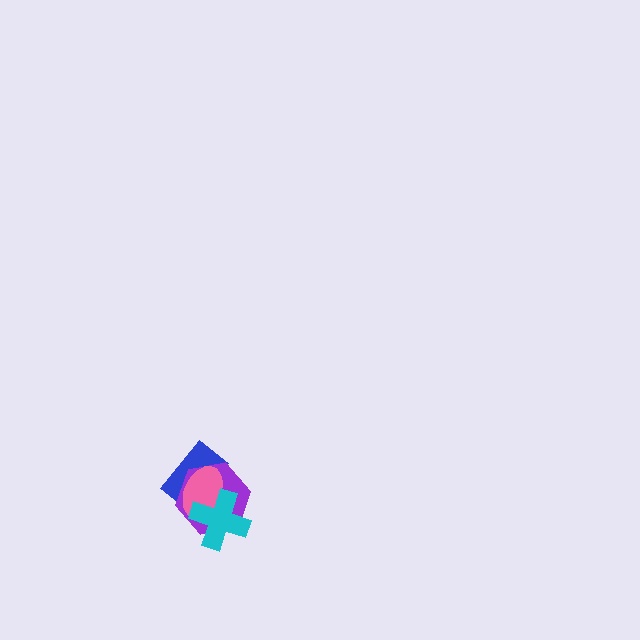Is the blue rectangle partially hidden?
Yes, it is partially covered by another shape.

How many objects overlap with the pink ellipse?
3 objects overlap with the pink ellipse.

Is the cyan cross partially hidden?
No, no other shape covers it.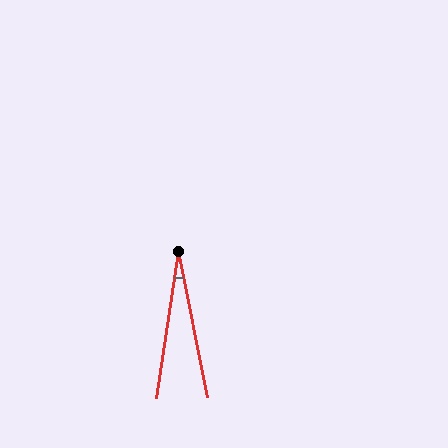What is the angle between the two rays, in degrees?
Approximately 20 degrees.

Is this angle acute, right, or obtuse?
It is acute.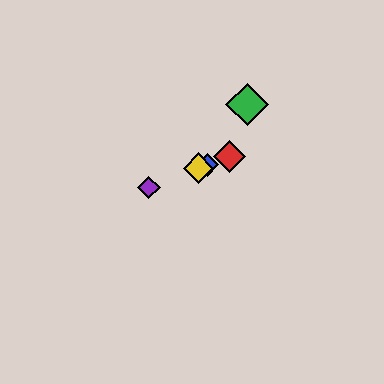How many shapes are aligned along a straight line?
4 shapes (the red diamond, the blue diamond, the yellow diamond, the purple diamond) are aligned along a straight line.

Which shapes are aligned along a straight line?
The red diamond, the blue diamond, the yellow diamond, the purple diamond are aligned along a straight line.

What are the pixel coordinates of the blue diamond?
The blue diamond is at (208, 165).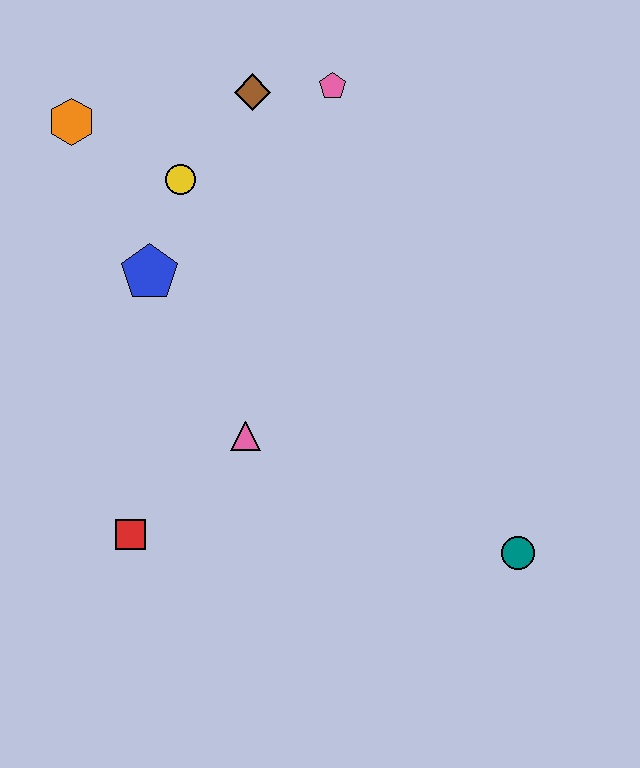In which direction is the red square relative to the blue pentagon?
The red square is below the blue pentagon.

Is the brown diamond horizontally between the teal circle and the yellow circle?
Yes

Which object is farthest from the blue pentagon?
The teal circle is farthest from the blue pentagon.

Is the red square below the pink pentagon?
Yes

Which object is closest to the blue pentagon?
The yellow circle is closest to the blue pentagon.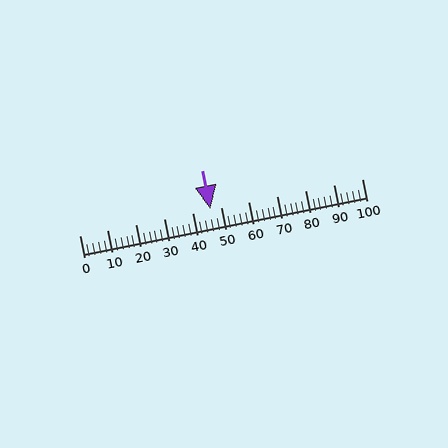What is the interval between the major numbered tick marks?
The major tick marks are spaced 10 units apart.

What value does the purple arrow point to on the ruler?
The purple arrow points to approximately 46.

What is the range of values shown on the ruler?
The ruler shows values from 0 to 100.